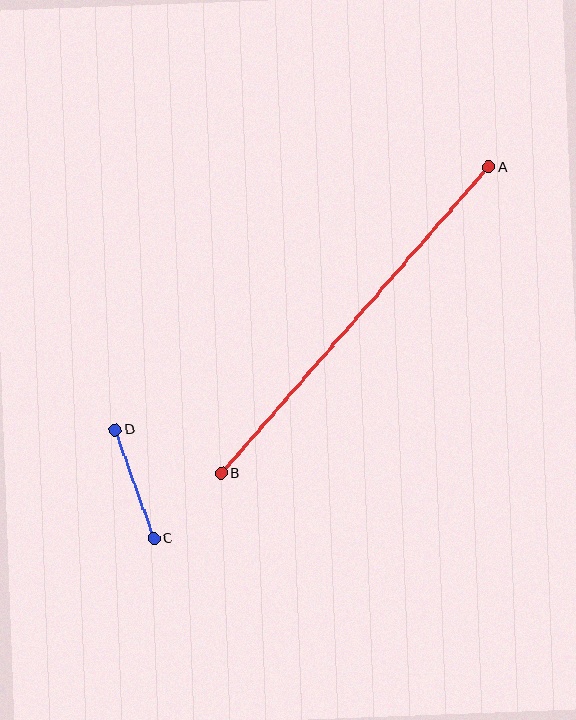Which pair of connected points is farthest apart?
Points A and B are farthest apart.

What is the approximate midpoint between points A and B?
The midpoint is at approximately (355, 320) pixels.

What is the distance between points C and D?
The distance is approximately 115 pixels.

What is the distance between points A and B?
The distance is approximately 407 pixels.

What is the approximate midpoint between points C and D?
The midpoint is at approximately (135, 484) pixels.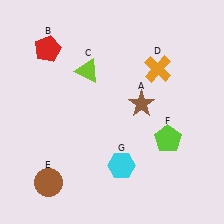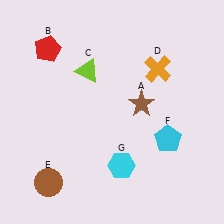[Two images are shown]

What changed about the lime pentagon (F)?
In Image 1, F is lime. In Image 2, it changed to cyan.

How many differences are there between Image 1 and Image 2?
There is 1 difference between the two images.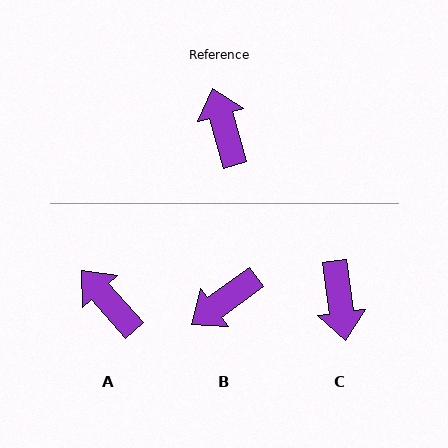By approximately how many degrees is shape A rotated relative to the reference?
Approximately 25 degrees counter-clockwise.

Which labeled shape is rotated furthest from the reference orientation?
C, about 171 degrees away.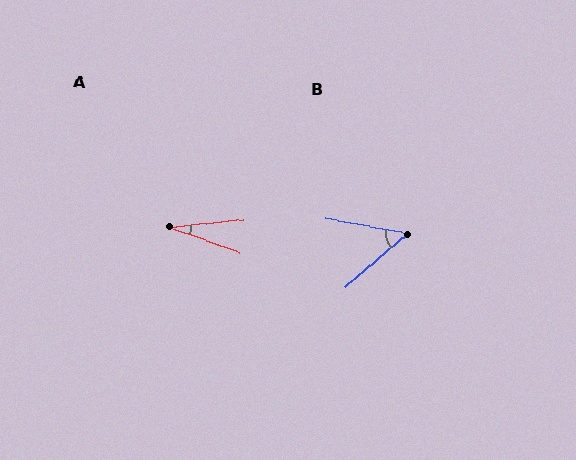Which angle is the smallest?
A, at approximately 25 degrees.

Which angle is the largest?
B, at approximately 51 degrees.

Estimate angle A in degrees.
Approximately 25 degrees.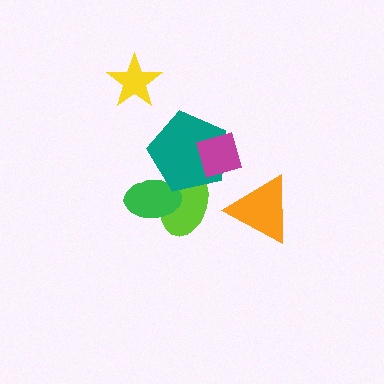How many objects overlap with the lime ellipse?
2 objects overlap with the lime ellipse.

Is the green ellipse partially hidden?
Yes, it is partially covered by another shape.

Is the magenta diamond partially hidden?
No, no other shape covers it.